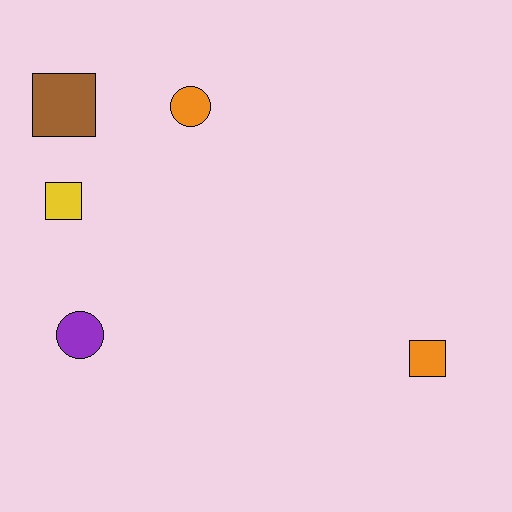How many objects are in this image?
There are 5 objects.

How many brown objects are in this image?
There is 1 brown object.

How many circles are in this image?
There are 2 circles.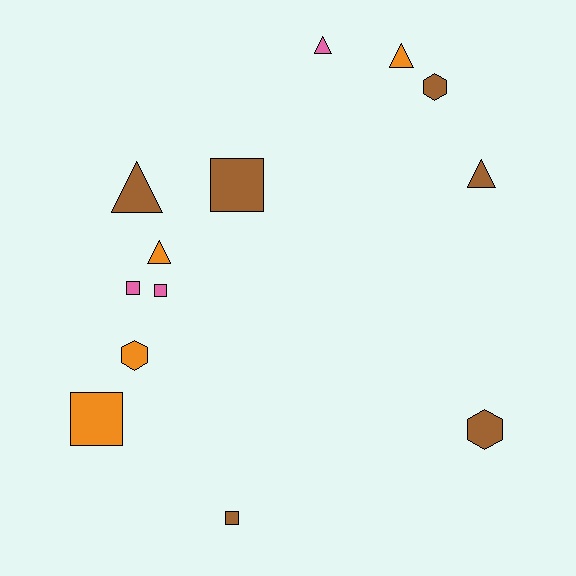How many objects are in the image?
There are 13 objects.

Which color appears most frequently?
Brown, with 6 objects.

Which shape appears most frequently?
Triangle, with 5 objects.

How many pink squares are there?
There are 2 pink squares.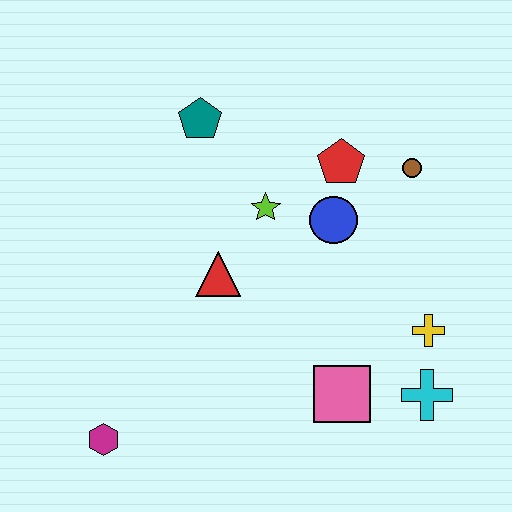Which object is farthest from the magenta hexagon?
The brown circle is farthest from the magenta hexagon.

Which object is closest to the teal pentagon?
The lime star is closest to the teal pentagon.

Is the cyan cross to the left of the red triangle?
No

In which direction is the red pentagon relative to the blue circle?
The red pentagon is above the blue circle.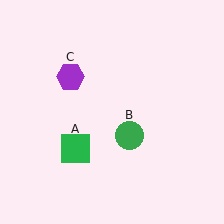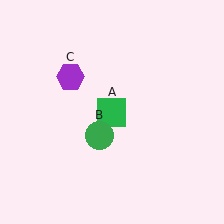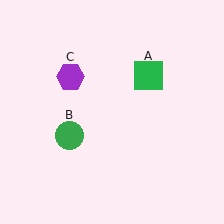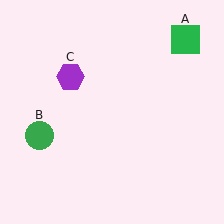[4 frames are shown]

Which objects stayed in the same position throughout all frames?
Purple hexagon (object C) remained stationary.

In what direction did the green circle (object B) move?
The green circle (object B) moved left.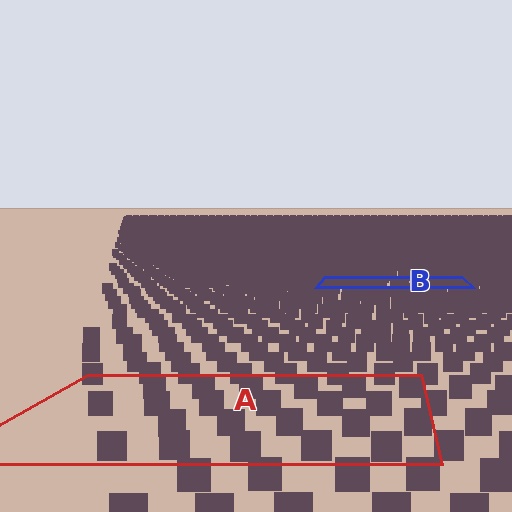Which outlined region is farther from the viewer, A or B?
Region B is farther from the viewer — the texture elements inside it appear smaller and more densely packed.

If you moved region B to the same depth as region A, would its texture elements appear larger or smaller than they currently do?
They would appear larger. At a closer depth, the same texture elements are projected at a bigger on-screen size.